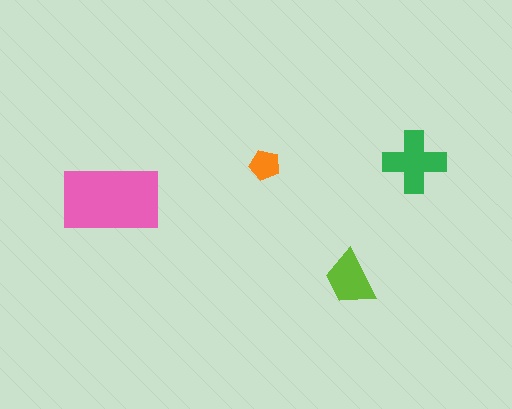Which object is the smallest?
The orange pentagon.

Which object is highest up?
The green cross is topmost.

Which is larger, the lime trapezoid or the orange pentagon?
The lime trapezoid.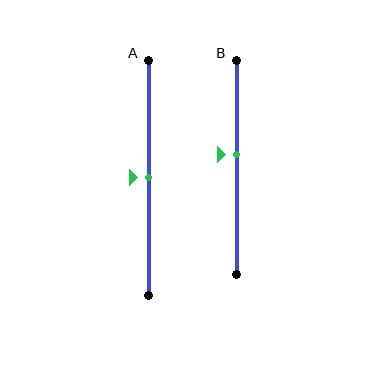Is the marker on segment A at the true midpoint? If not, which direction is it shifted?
Yes, the marker on segment A is at the true midpoint.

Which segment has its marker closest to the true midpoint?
Segment A has its marker closest to the true midpoint.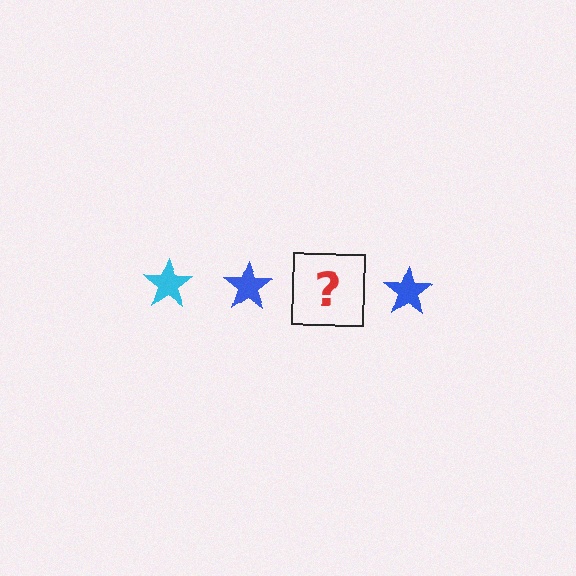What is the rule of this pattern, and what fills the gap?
The rule is that the pattern cycles through cyan, blue stars. The gap should be filled with a cyan star.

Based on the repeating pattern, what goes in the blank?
The blank should be a cyan star.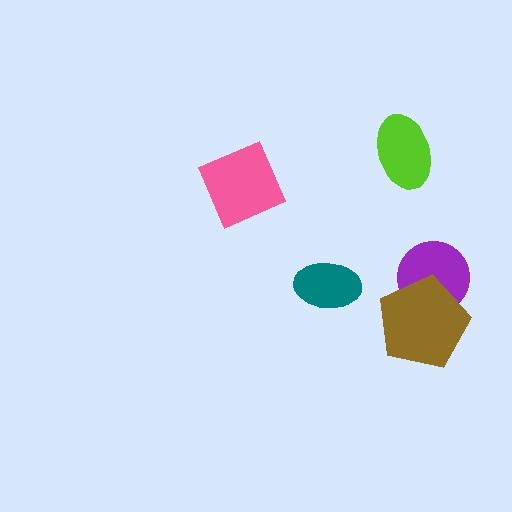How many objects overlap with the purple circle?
1 object overlaps with the purple circle.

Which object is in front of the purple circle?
The brown pentagon is in front of the purple circle.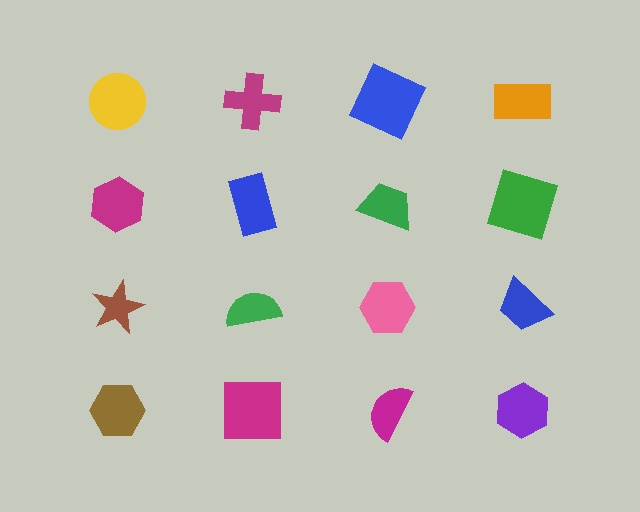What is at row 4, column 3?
A magenta semicircle.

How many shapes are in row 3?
4 shapes.